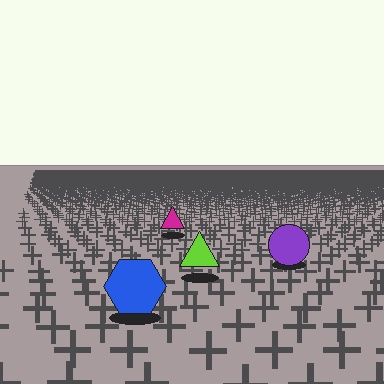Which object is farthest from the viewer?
The magenta triangle is farthest from the viewer. It appears smaller and the ground texture around it is denser.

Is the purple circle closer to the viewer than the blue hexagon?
No. The blue hexagon is closer — you can tell from the texture gradient: the ground texture is coarser near it.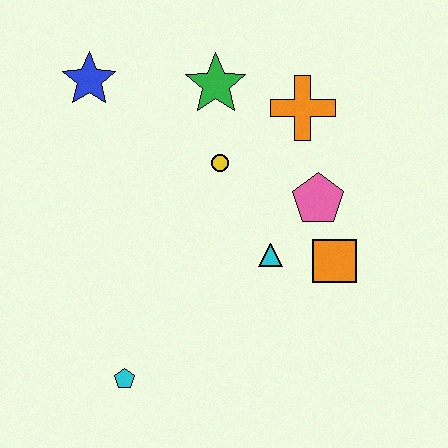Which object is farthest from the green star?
The cyan pentagon is farthest from the green star.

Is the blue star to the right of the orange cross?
No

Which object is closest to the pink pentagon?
The orange square is closest to the pink pentagon.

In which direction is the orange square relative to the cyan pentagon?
The orange square is to the right of the cyan pentagon.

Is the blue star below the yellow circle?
No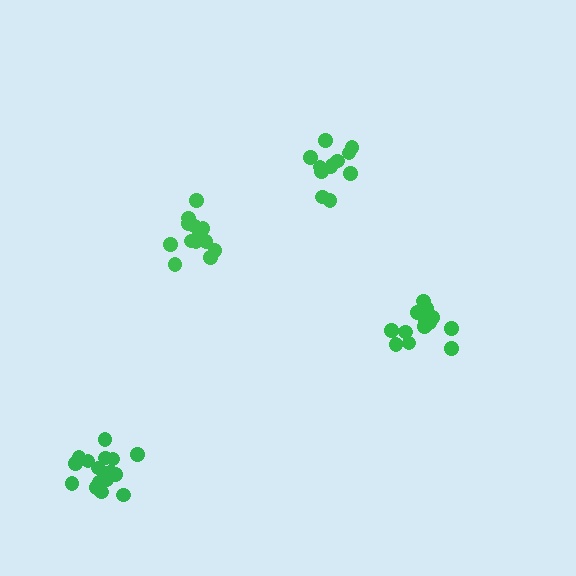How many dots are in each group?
Group 1: 13 dots, Group 2: 12 dots, Group 3: 17 dots, Group 4: 15 dots (57 total).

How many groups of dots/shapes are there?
There are 4 groups.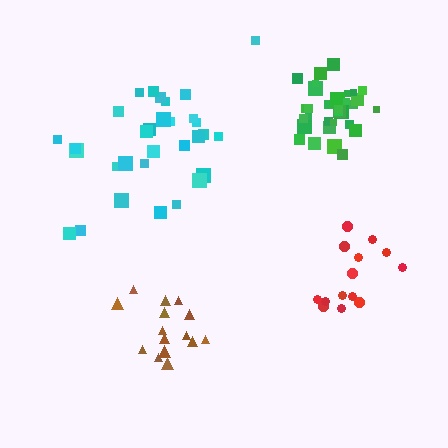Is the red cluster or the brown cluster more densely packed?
Red.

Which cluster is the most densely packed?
Green.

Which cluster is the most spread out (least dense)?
Cyan.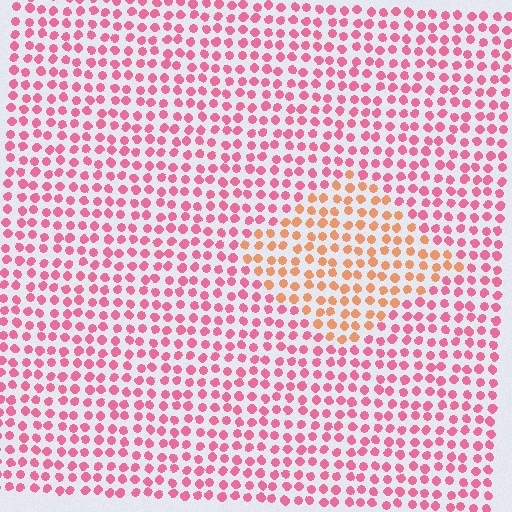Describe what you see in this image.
The image is filled with small pink elements in a uniform arrangement. A diamond-shaped region is visible where the elements are tinted to a slightly different hue, forming a subtle color boundary.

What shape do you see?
I see a diamond.